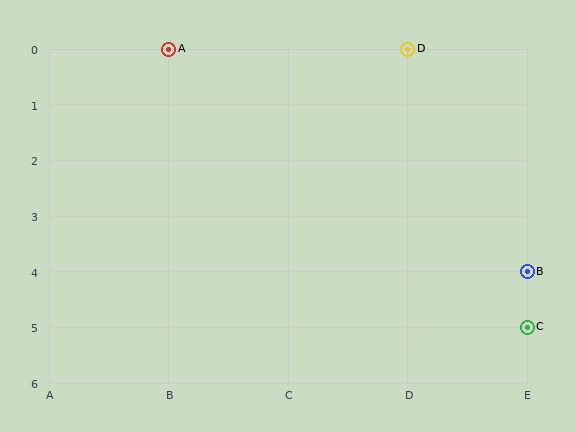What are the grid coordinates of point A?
Point A is at grid coordinates (B, 0).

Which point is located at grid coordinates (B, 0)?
Point A is at (B, 0).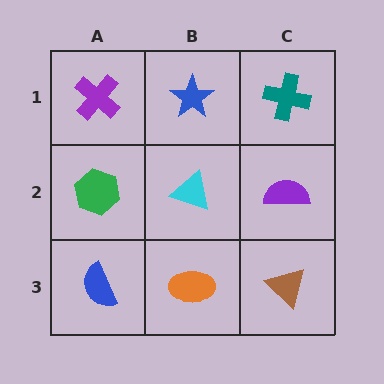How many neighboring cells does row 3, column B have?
3.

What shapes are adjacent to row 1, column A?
A green hexagon (row 2, column A), a blue star (row 1, column B).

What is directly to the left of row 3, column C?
An orange ellipse.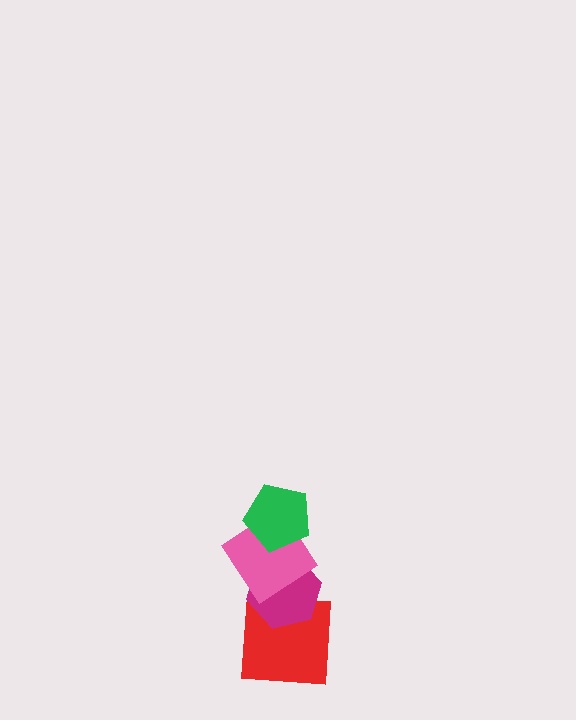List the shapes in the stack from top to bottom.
From top to bottom: the green pentagon, the pink diamond, the magenta hexagon, the red square.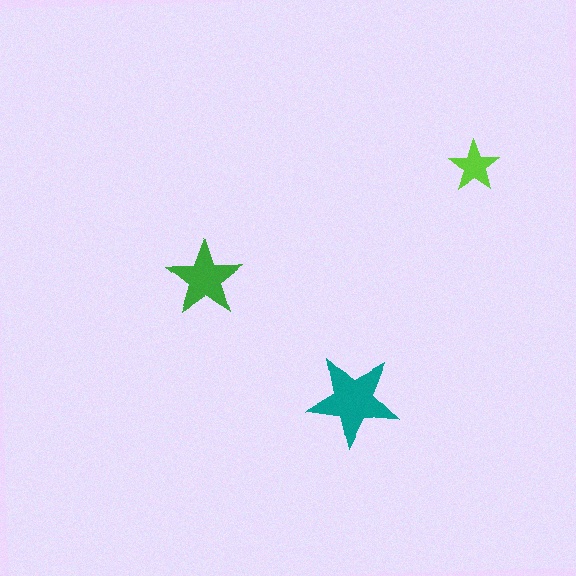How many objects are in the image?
There are 3 objects in the image.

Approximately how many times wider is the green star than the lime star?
About 1.5 times wider.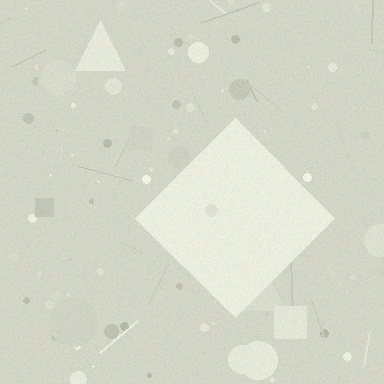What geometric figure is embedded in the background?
A diamond is embedded in the background.